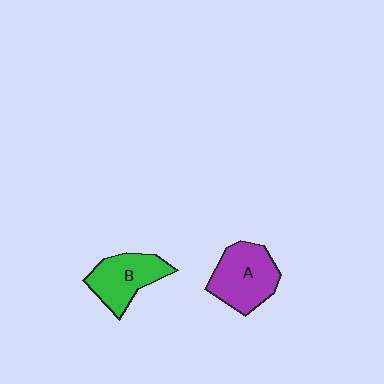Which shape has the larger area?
Shape A (purple).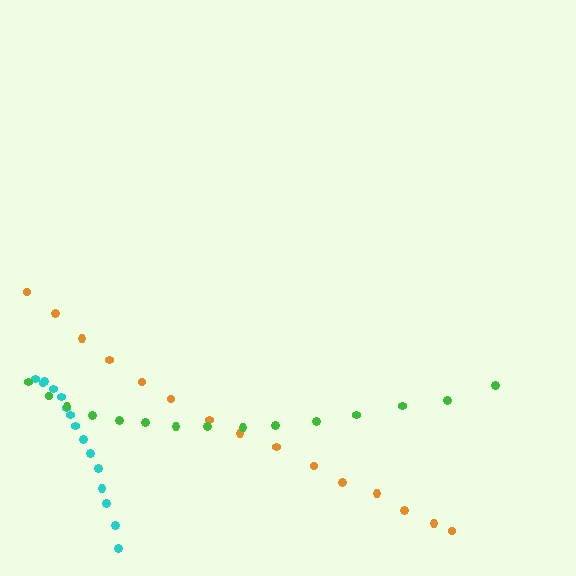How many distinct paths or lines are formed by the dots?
There are 3 distinct paths.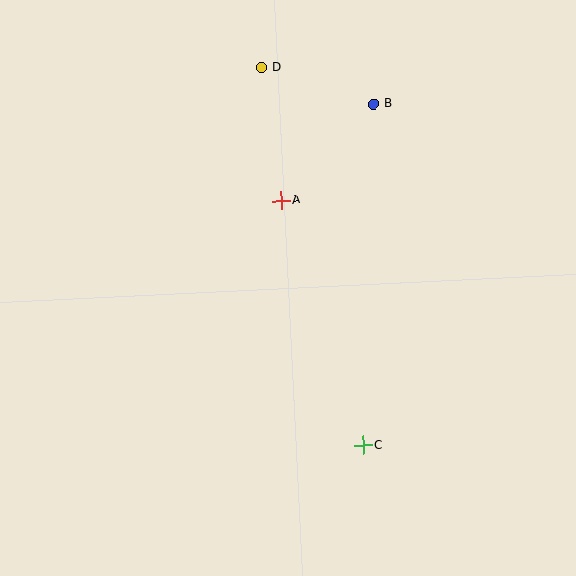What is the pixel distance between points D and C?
The distance between D and C is 391 pixels.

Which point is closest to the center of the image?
Point A at (281, 201) is closest to the center.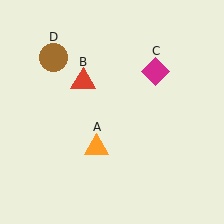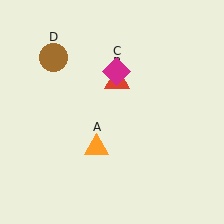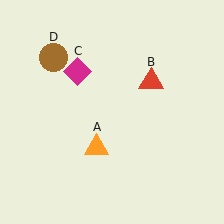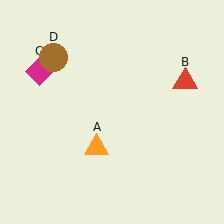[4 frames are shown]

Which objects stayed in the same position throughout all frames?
Orange triangle (object A) and brown circle (object D) remained stationary.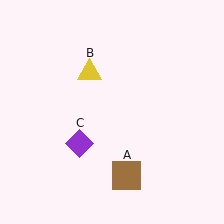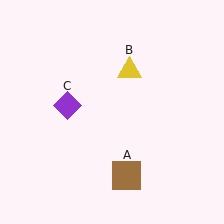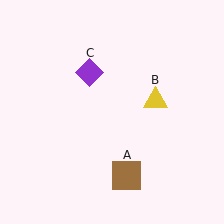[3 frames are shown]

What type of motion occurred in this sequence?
The yellow triangle (object B), purple diamond (object C) rotated clockwise around the center of the scene.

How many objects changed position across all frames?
2 objects changed position: yellow triangle (object B), purple diamond (object C).